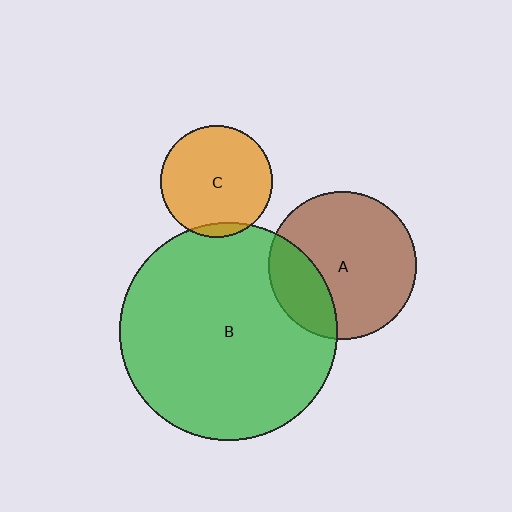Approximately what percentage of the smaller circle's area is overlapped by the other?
Approximately 25%.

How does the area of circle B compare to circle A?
Approximately 2.2 times.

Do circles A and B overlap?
Yes.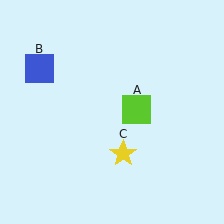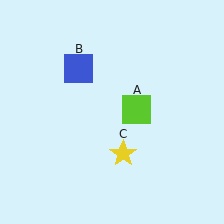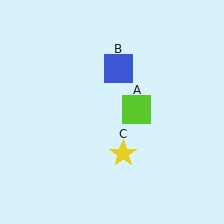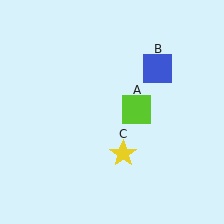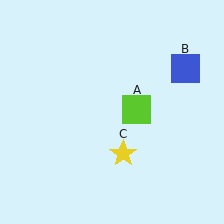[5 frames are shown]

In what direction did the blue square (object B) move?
The blue square (object B) moved right.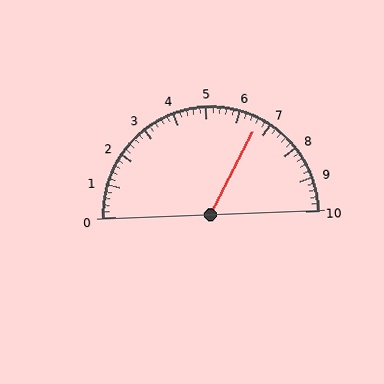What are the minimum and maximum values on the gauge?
The gauge ranges from 0 to 10.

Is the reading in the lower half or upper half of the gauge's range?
The reading is in the upper half of the range (0 to 10).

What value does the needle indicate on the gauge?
The needle indicates approximately 6.6.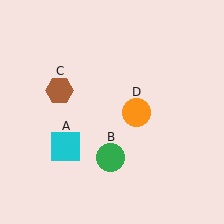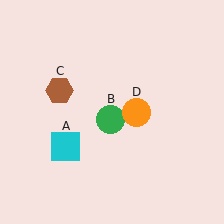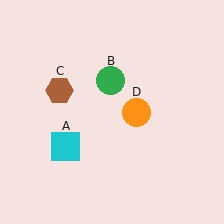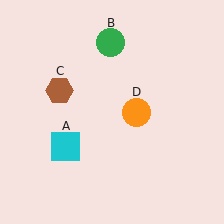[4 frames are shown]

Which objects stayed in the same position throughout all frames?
Cyan square (object A) and brown hexagon (object C) and orange circle (object D) remained stationary.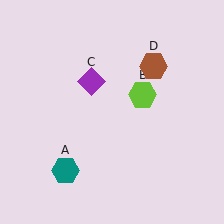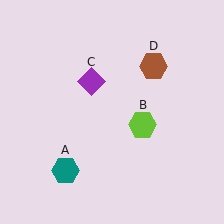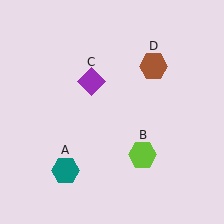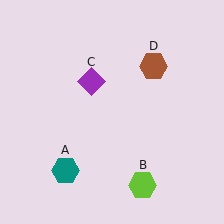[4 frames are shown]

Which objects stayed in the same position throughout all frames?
Teal hexagon (object A) and purple diamond (object C) and brown hexagon (object D) remained stationary.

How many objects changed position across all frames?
1 object changed position: lime hexagon (object B).